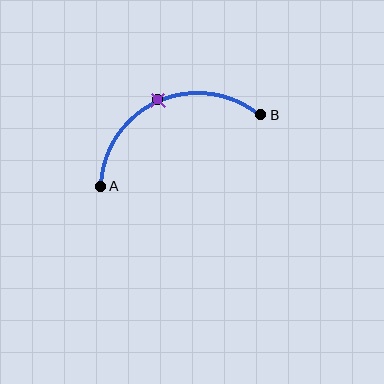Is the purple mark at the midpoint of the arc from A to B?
Yes. The purple mark lies on the arc at equal arc-length from both A and B — it is the arc midpoint.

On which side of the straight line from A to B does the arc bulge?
The arc bulges above the straight line connecting A and B.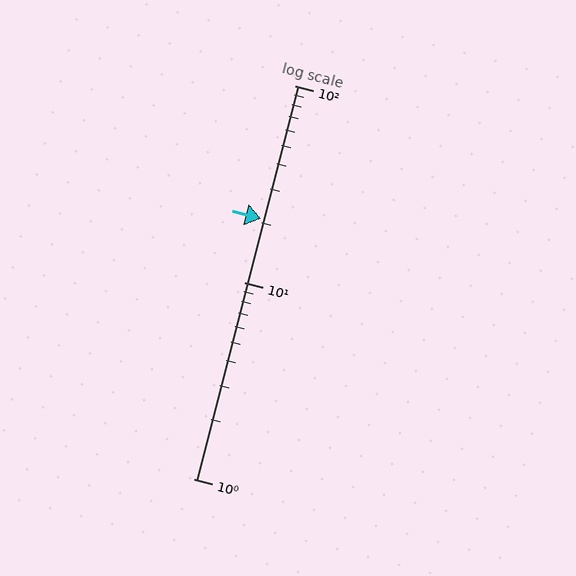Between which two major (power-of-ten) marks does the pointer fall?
The pointer is between 10 and 100.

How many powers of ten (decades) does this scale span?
The scale spans 2 decades, from 1 to 100.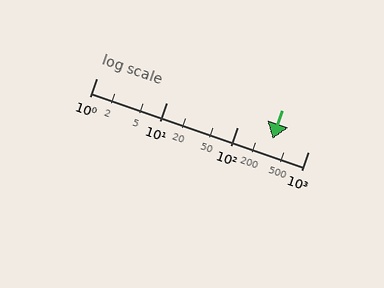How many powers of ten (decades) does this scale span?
The scale spans 3 decades, from 1 to 1000.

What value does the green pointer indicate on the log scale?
The pointer indicates approximately 310.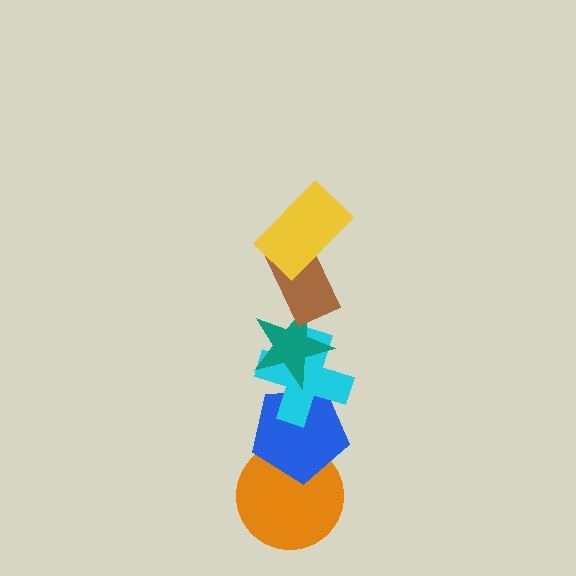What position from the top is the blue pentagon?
The blue pentagon is 5th from the top.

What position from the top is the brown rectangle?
The brown rectangle is 2nd from the top.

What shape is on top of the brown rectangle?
The yellow rectangle is on top of the brown rectangle.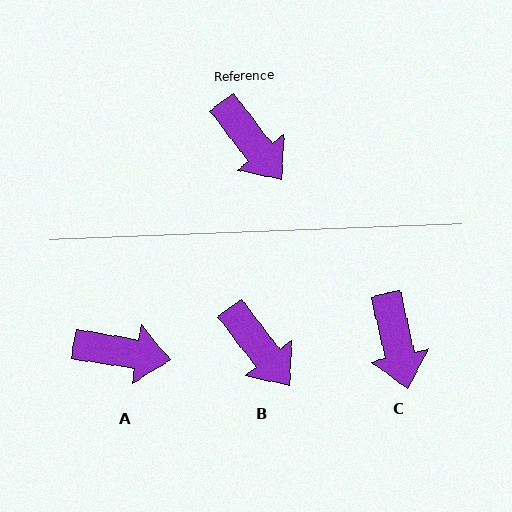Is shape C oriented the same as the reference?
No, it is off by about 25 degrees.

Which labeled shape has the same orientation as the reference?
B.